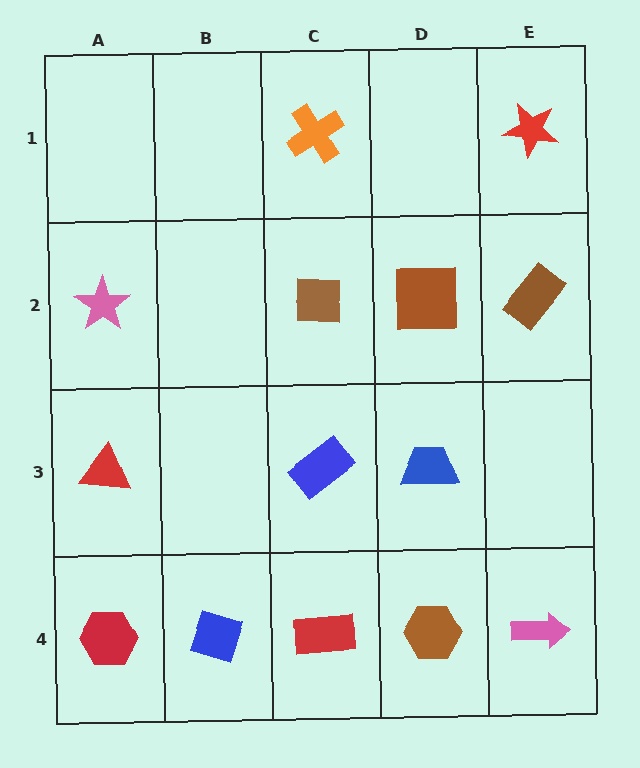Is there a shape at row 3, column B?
No, that cell is empty.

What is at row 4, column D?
A brown hexagon.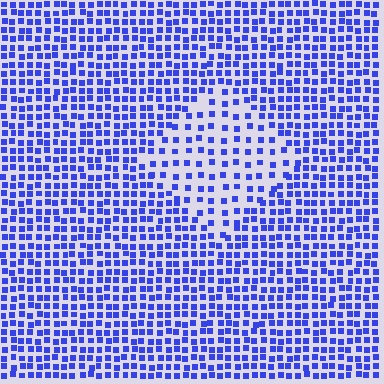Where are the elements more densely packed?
The elements are more densely packed outside the diamond boundary.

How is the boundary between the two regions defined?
The boundary is defined by a change in element density (approximately 2.0x ratio). All elements are the same color, size, and shape.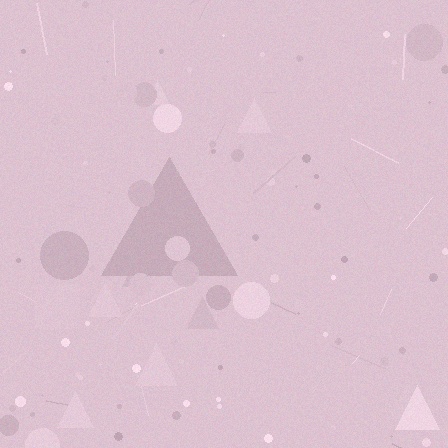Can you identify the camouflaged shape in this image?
The camouflaged shape is a triangle.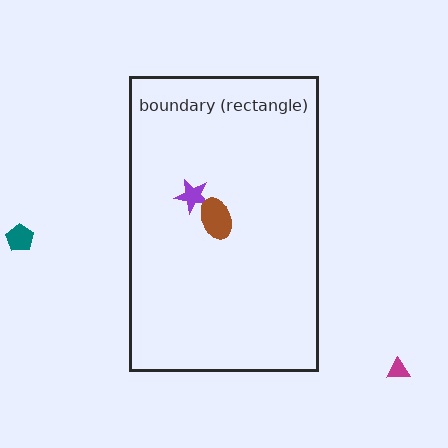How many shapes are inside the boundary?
2 inside, 2 outside.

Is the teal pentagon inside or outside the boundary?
Outside.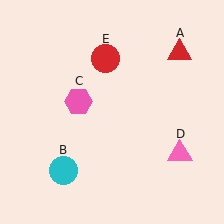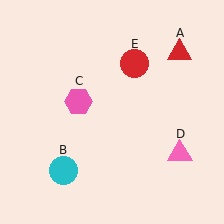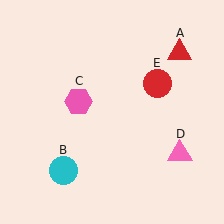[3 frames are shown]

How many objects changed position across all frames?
1 object changed position: red circle (object E).